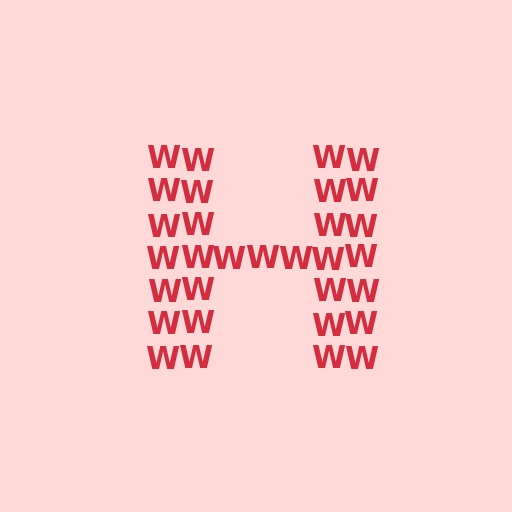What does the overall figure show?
The overall figure shows the letter H.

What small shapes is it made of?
It is made of small letter W's.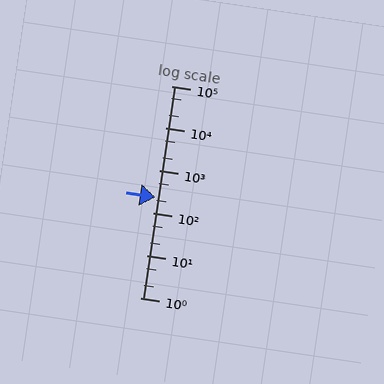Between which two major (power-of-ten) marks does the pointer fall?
The pointer is between 100 and 1000.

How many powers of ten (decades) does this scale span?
The scale spans 5 decades, from 1 to 100000.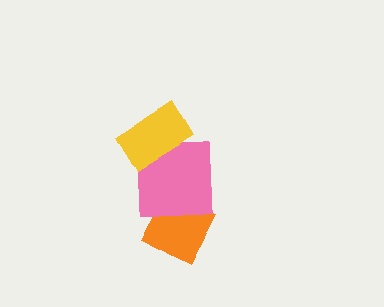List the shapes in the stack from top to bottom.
From top to bottom: the yellow rectangle, the pink square, the orange diamond.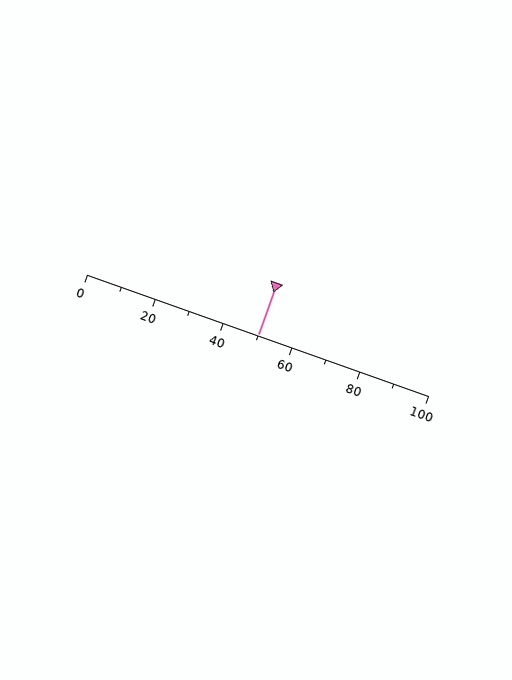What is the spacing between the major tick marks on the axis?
The major ticks are spaced 20 apart.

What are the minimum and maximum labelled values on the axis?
The axis runs from 0 to 100.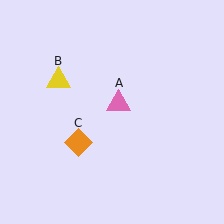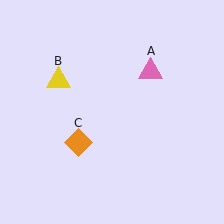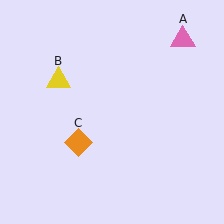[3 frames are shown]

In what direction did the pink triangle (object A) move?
The pink triangle (object A) moved up and to the right.